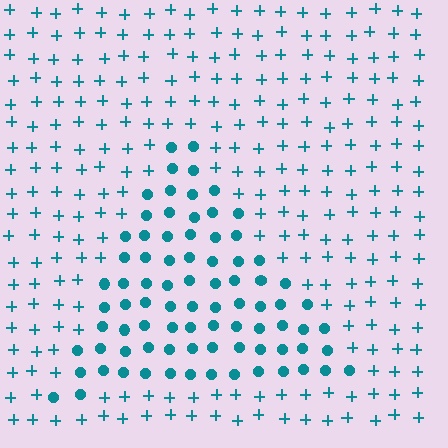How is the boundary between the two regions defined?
The boundary is defined by a change in element shape: circles inside vs. plus signs outside. All elements share the same color and spacing.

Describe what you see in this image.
The image is filled with small teal elements arranged in a uniform grid. A triangle-shaped region contains circles, while the surrounding area contains plus signs. The boundary is defined purely by the change in element shape.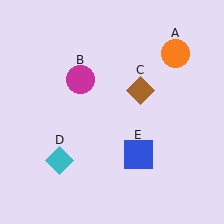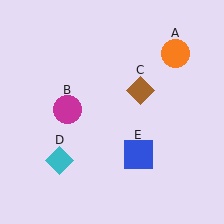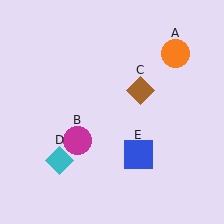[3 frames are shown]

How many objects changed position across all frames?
1 object changed position: magenta circle (object B).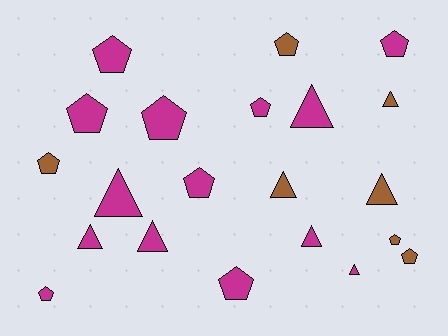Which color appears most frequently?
Magenta, with 14 objects.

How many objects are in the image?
There are 21 objects.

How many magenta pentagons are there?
There are 8 magenta pentagons.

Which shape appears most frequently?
Pentagon, with 12 objects.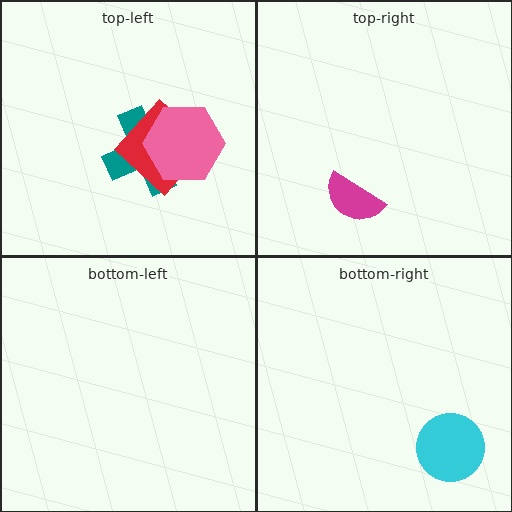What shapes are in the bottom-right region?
The cyan circle.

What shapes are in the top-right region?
The magenta semicircle.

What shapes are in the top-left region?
The teal cross, the red diamond, the pink hexagon.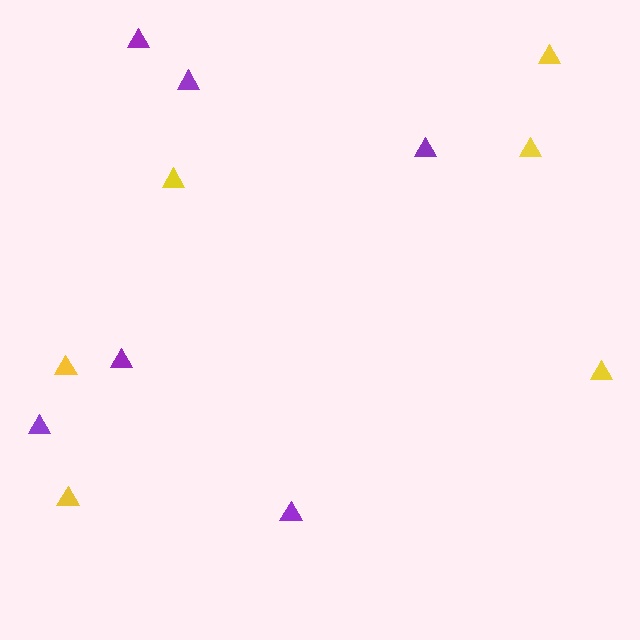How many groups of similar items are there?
There are 2 groups: one group of yellow triangles (6) and one group of purple triangles (6).